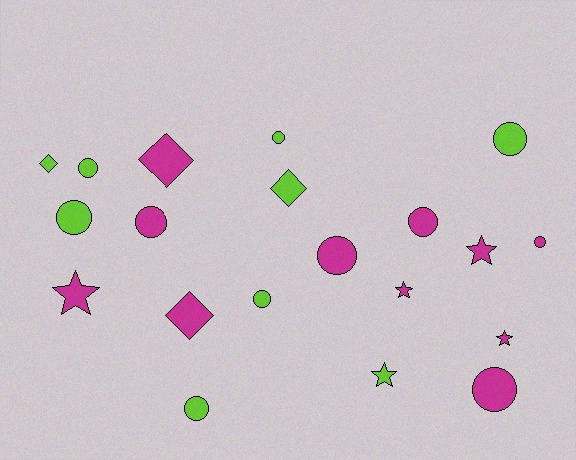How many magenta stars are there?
There are 4 magenta stars.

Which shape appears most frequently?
Circle, with 11 objects.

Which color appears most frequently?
Magenta, with 11 objects.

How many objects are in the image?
There are 20 objects.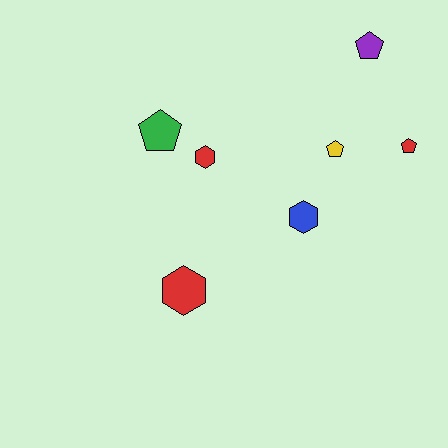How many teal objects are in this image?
There are no teal objects.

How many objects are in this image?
There are 7 objects.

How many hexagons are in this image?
There are 3 hexagons.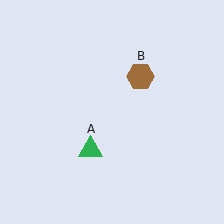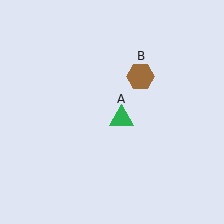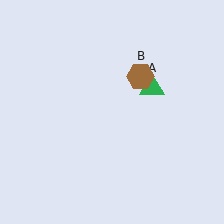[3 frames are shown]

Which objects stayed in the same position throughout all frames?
Brown hexagon (object B) remained stationary.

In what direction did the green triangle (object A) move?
The green triangle (object A) moved up and to the right.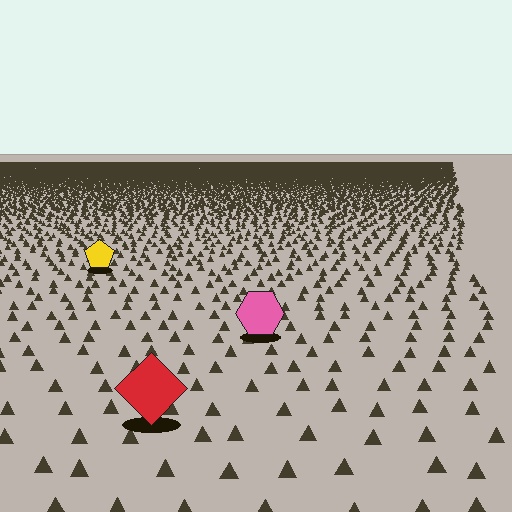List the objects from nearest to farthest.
From nearest to farthest: the red diamond, the pink hexagon, the yellow pentagon.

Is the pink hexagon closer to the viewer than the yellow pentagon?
Yes. The pink hexagon is closer — you can tell from the texture gradient: the ground texture is coarser near it.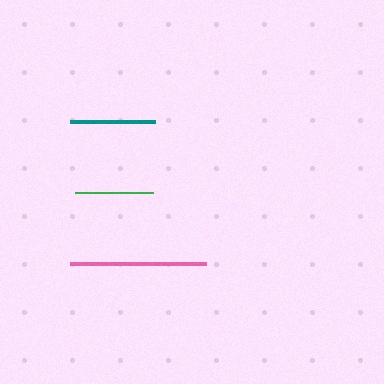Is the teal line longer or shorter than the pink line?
The pink line is longer than the teal line.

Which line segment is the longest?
The pink line is the longest at approximately 136 pixels.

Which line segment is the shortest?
The green line is the shortest at approximately 79 pixels.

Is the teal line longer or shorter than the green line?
The teal line is longer than the green line.